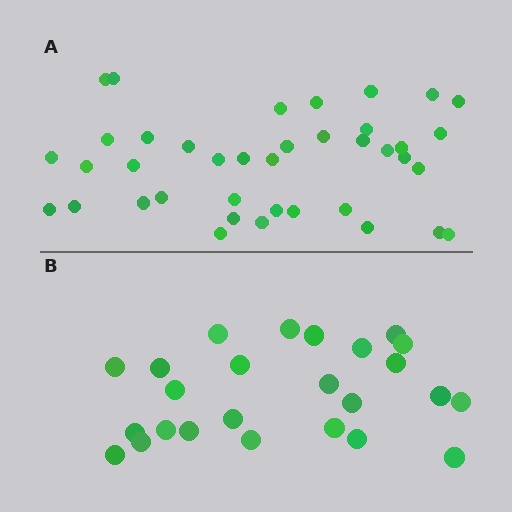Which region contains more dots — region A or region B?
Region A (the top region) has more dots.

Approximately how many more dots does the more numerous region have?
Region A has approximately 15 more dots than region B.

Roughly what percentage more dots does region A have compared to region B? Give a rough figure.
About 55% more.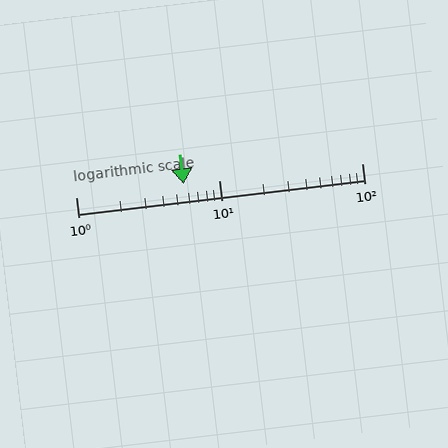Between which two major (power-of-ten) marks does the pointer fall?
The pointer is between 1 and 10.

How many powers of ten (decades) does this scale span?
The scale spans 2 decades, from 1 to 100.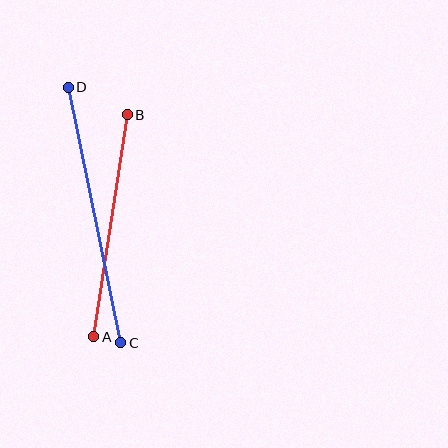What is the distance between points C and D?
The distance is approximately 261 pixels.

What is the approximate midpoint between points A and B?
The midpoint is at approximately (110, 226) pixels.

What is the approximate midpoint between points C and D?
The midpoint is at approximately (94, 215) pixels.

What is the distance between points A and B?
The distance is approximately 224 pixels.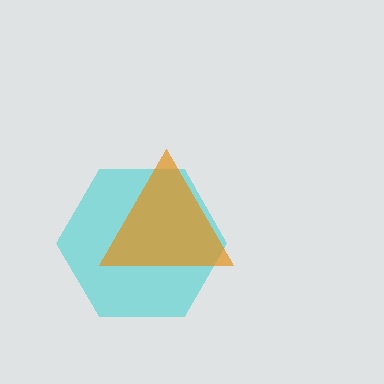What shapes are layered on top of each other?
The layered shapes are: a cyan hexagon, an orange triangle.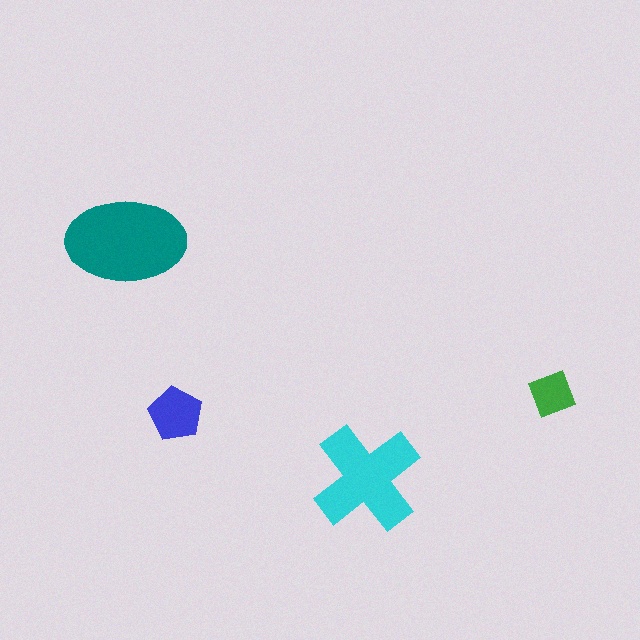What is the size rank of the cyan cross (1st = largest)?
2nd.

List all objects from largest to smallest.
The teal ellipse, the cyan cross, the blue pentagon, the green diamond.